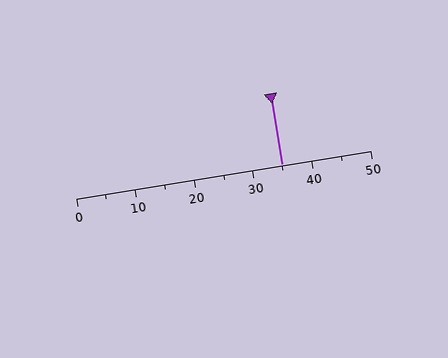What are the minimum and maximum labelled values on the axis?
The axis runs from 0 to 50.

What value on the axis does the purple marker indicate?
The marker indicates approximately 35.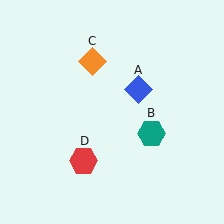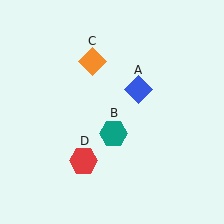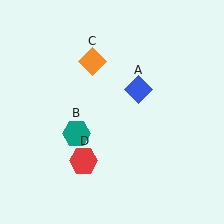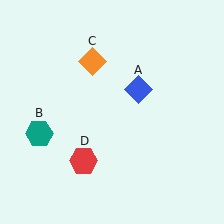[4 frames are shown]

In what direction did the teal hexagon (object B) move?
The teal hexagon (object B) moved left.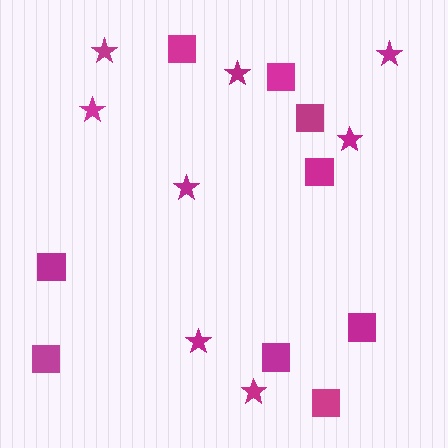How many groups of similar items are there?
There are 2 groups: one group of squares (9) and one group of stars (8).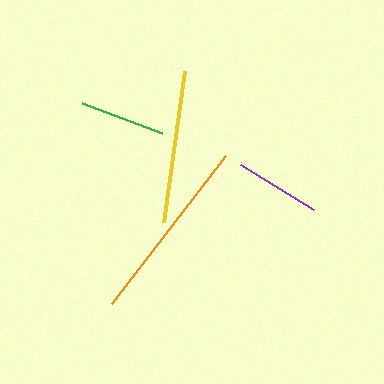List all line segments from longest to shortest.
From longest to shortest: orange, yellow, purple, green.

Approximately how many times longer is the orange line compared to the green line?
The orange line is approximately 2.2 times the length of the green line.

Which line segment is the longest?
The orange line is the longest at approximately 187 pixels.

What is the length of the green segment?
The green segment is approximately 86 pixels long.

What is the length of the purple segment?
The purple segment is approximately 86 pixels long.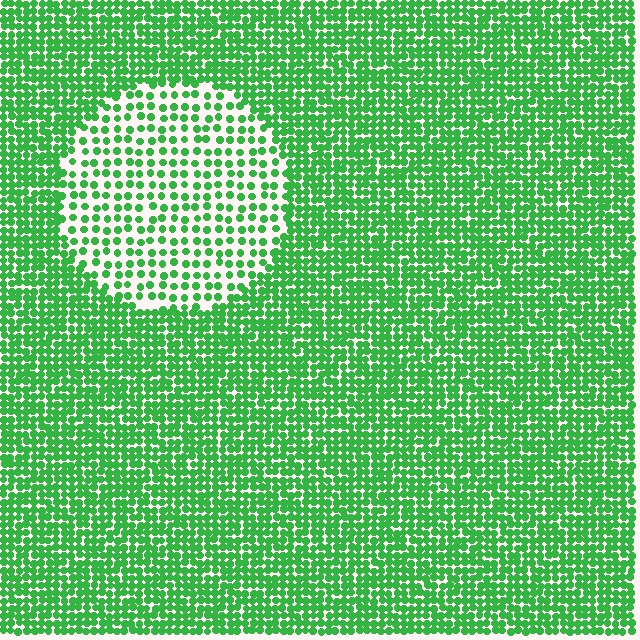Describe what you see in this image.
The image contains small green elements arranged at two different densities. A circle-shaped region is visible where the elements are less densely packed than the surrounding area.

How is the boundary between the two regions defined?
The boundary is defined by a change in element density (approximately 2.2x ratio). All elements are the same color, size, and shape.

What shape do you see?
I see a circle.